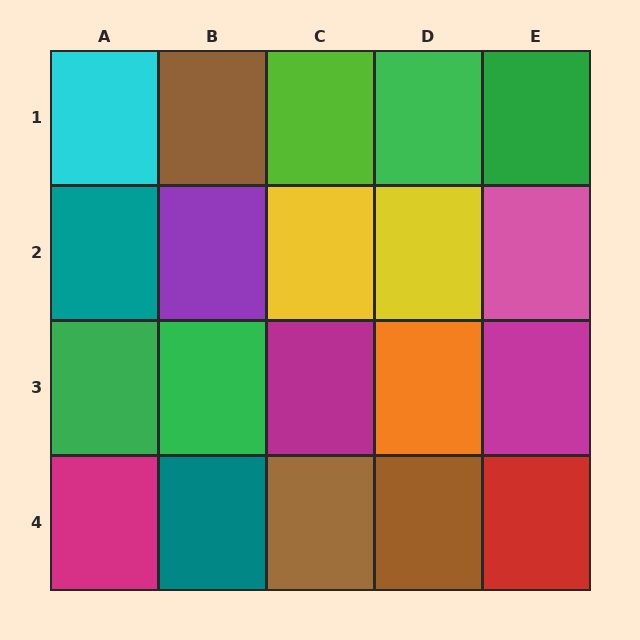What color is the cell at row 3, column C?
Magenta.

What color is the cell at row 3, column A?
Green.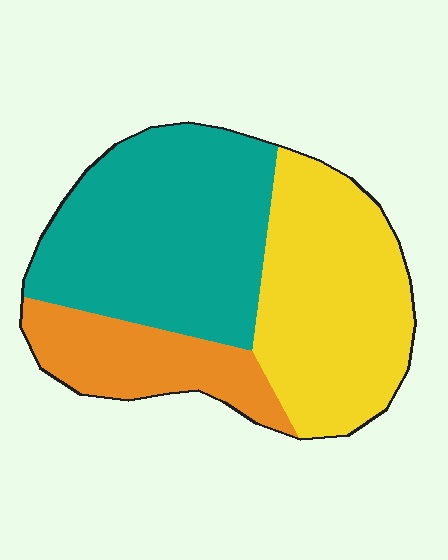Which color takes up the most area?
Teal, at roughly 45%.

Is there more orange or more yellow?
Yellow.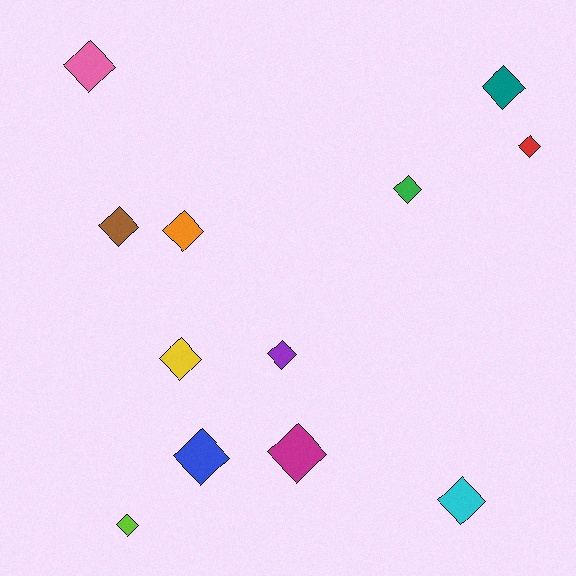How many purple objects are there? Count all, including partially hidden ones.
There is 1 purple object.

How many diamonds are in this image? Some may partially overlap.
There are 12 diamonds.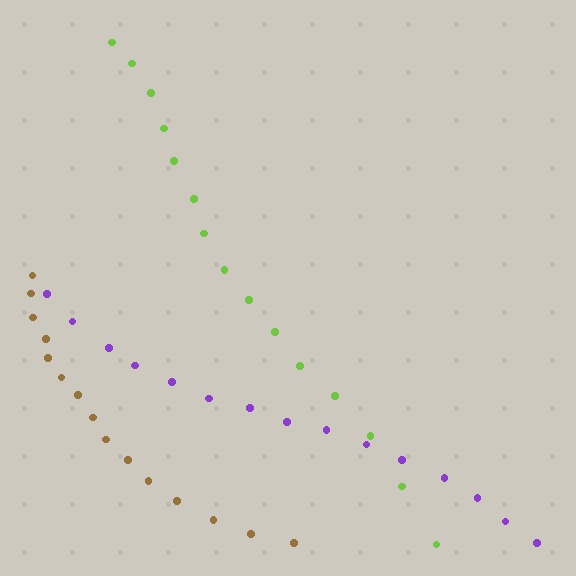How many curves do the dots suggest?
There are 3 distinct paths.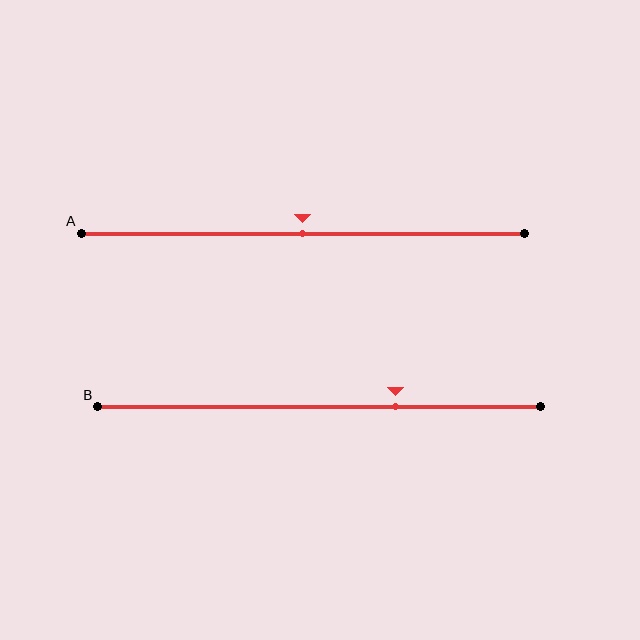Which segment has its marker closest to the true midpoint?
Segment A has its marker closest to the true midpoint.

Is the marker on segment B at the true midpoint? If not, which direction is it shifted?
No, the marker on segment B is shifted to the right by about 17% of the segment length.